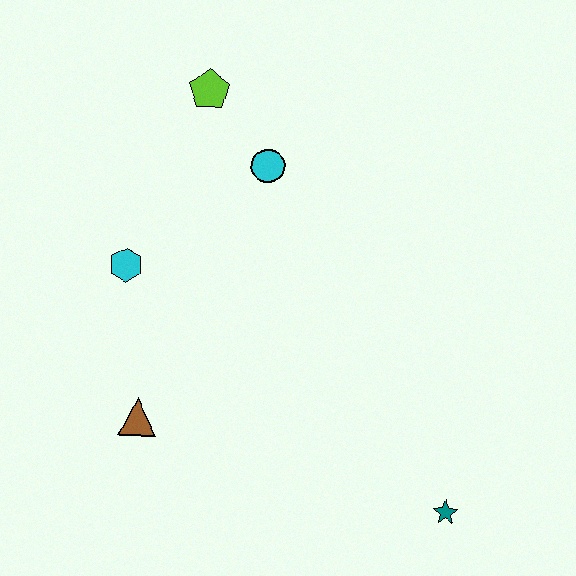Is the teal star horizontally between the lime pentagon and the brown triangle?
No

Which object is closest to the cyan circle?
The lime pentagon is closest to the cyan circle.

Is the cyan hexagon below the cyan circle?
Yes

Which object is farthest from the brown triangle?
The lime pentagon is farthest from the brown triangle.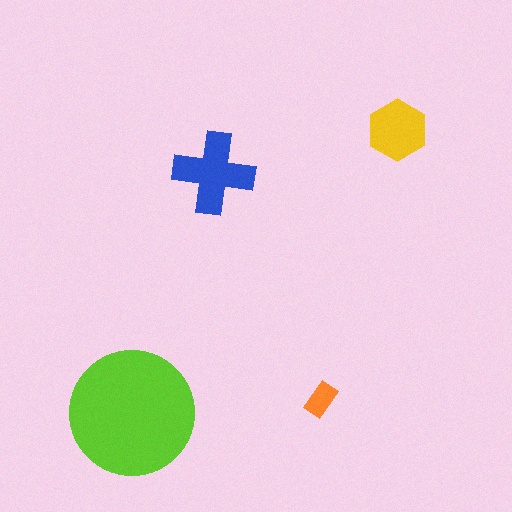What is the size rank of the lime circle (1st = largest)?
1st.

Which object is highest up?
The yellow hexagon is topmost.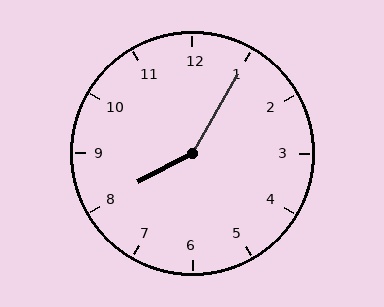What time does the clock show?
8:05.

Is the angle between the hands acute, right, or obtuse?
It is obtuse.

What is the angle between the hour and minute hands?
Approximately 148 degrees.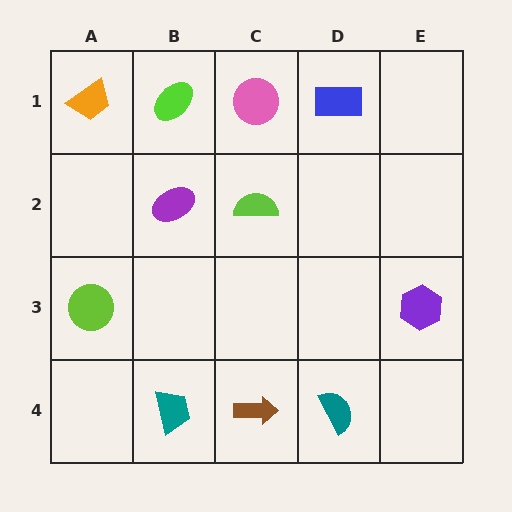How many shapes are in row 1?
4 shapes.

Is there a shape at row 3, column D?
No, that cell is empty.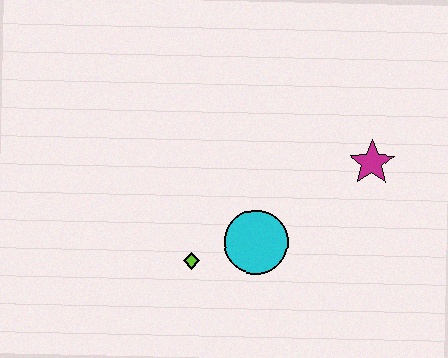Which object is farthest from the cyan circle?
The magenta star is farthest from the cyan circle.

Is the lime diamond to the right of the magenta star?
No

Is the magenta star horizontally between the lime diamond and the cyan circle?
No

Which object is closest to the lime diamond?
The cyan circle is closest to the lime diamond.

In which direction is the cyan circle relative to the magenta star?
The cyan circle is to the left of the magenta star.